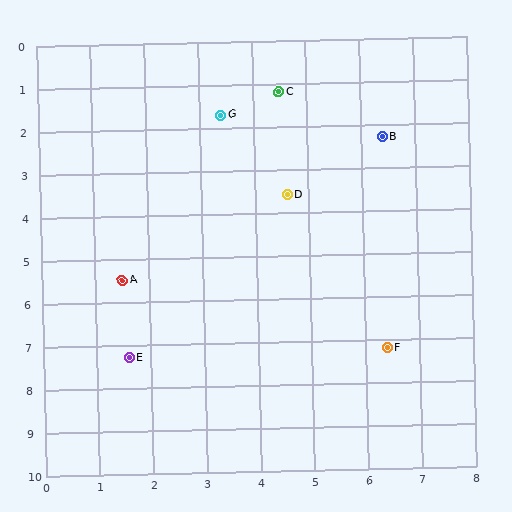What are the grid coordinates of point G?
Point G is at approximately (3.4, 1.7).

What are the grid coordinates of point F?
Point F is at approximately (6.4, 7.2).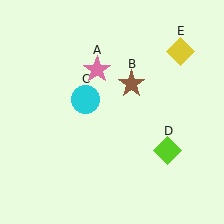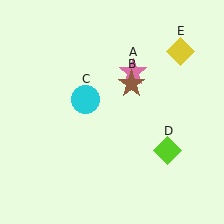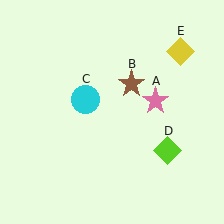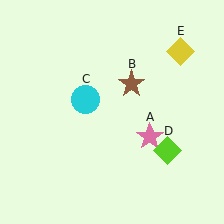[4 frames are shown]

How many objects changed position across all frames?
1 object changed position: pink star (object A).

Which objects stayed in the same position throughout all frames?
Brown star (object B) and cyan circle (object C) and lime diamond (object D) and yellow diamond (object E) remained stationary.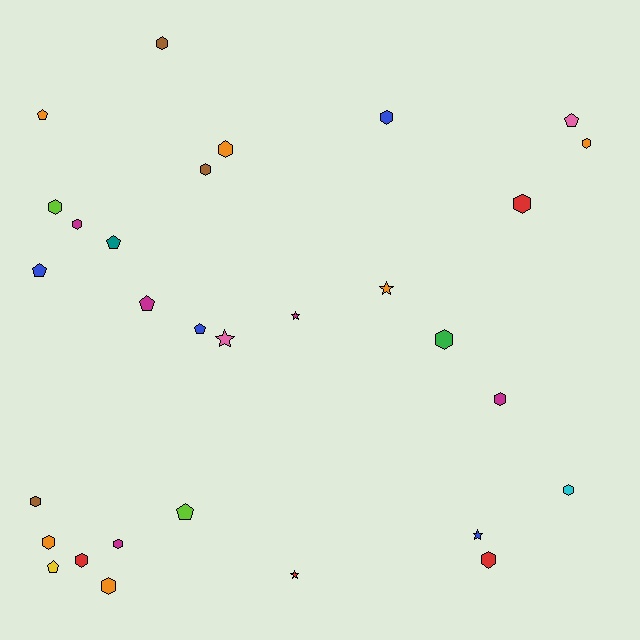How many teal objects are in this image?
There is 1 teal object.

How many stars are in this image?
There are 5 stars.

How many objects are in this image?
There are 30 objects.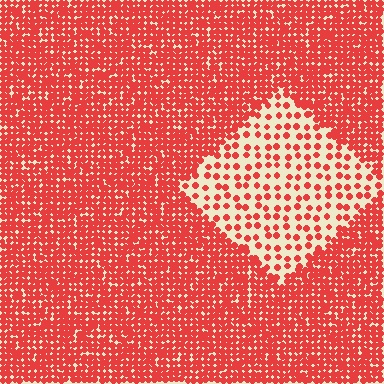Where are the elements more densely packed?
The elements are more densely packed outside the diamond boundary.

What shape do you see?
I see a diamond.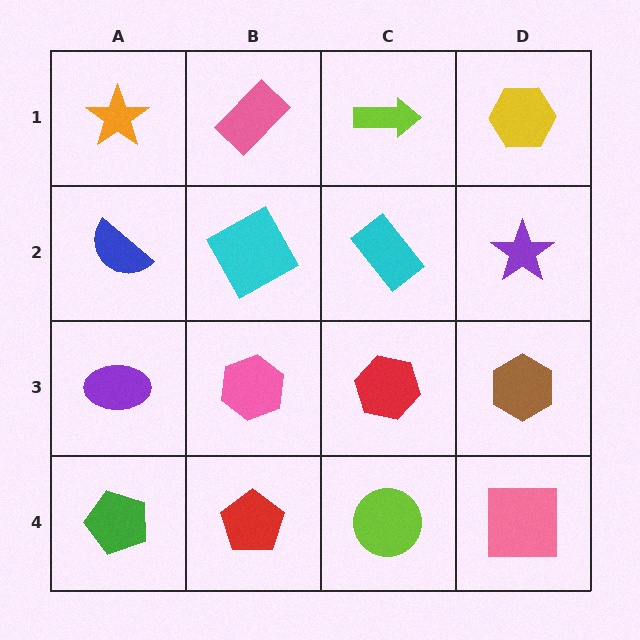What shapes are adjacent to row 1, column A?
A blue semicircle (row 2, column A), a pink rectangle (row 1, column B).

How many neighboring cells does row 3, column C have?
4.